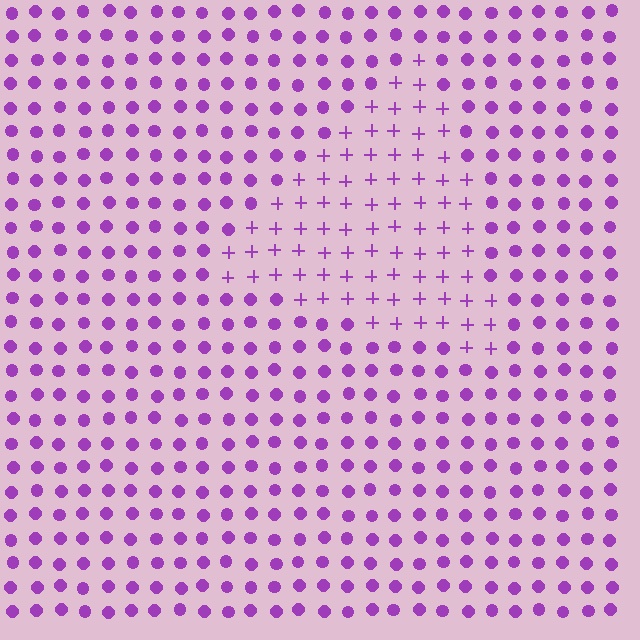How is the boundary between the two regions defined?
The boundary is defined by a change in element shape: plus signs inside vs. circles outside. All elements share the same color and spacing.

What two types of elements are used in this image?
The image uses plus signs inside the triangle region and circles outside it.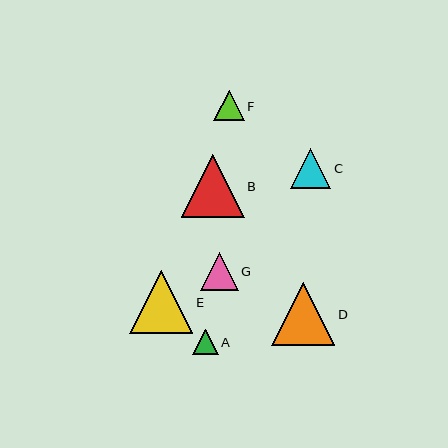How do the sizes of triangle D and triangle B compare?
Triangle D and triangle B are approximately the same size.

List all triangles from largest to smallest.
From largest to smallest: E, D, B, C, G, F, A.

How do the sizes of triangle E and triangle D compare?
Triangle E and triangle D are approximately the same size.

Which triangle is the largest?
Triangle E is the largest with a size of approximately 63 pixels.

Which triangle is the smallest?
Triangle A is the smallest with a size of approximately 25 pixels.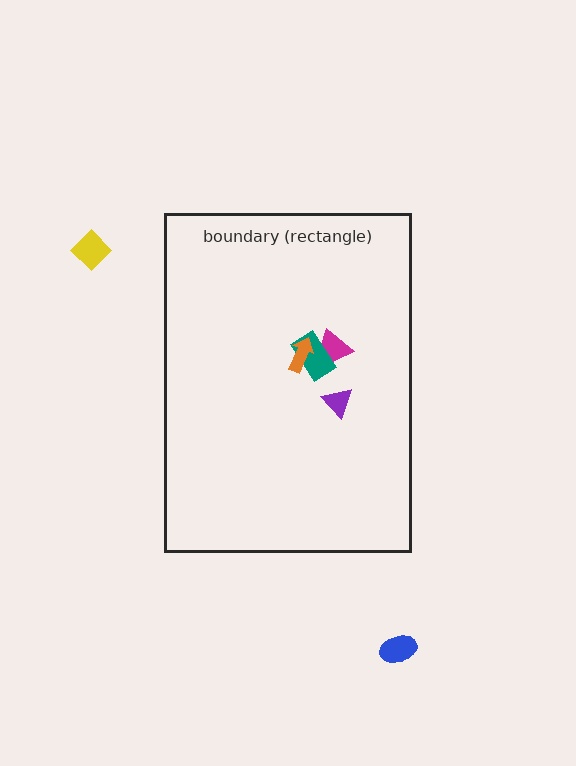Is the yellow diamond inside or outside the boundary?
Outside.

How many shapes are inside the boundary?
4 inside, 2 outside.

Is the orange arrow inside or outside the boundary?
Inside.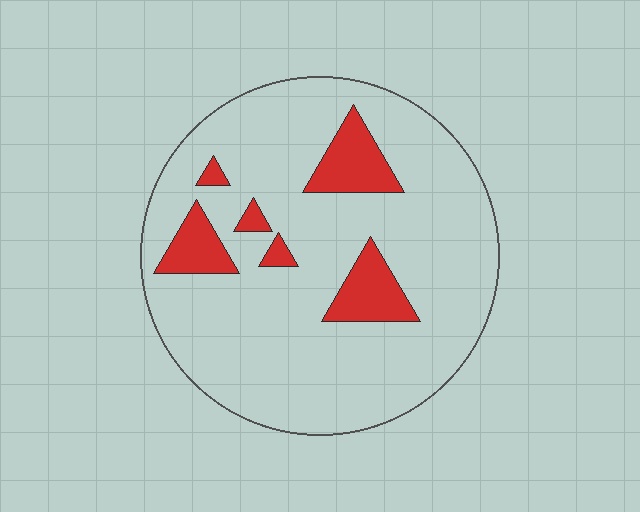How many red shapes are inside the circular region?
6.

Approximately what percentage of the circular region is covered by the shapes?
Approximately 15%.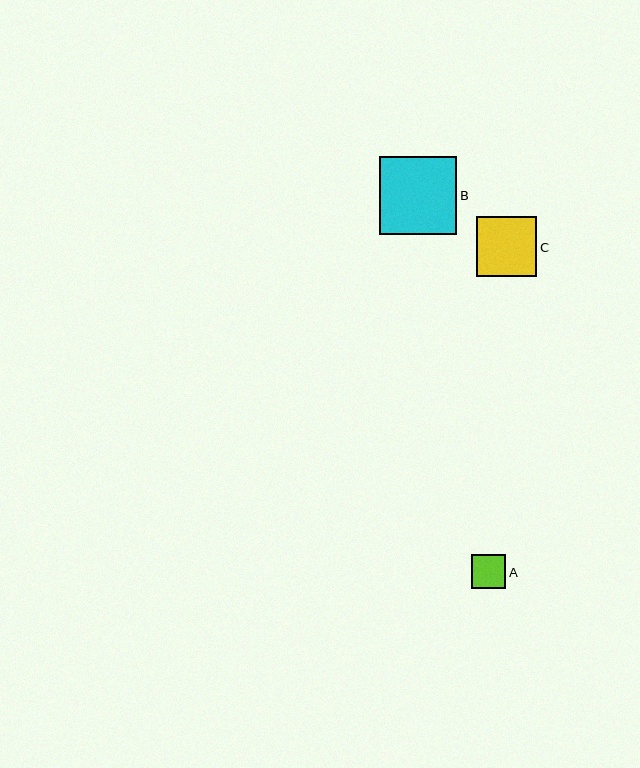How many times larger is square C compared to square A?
Square C is approximately 1.8 times the size of square A.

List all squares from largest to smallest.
From largest to smallest: B, C, A.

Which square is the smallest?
Square A is the smallest with a size of approximately 34 pixels.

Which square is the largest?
Square B is the largest with a size of approximately 78 pixels.